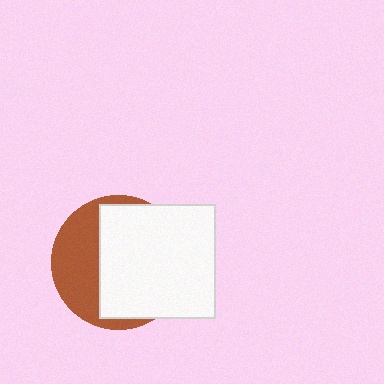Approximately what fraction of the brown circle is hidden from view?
Roughly 62% of the brown circle is hidden behind the white rectangle.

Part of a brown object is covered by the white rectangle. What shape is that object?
It is a circle.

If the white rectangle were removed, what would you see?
You would see the complete brown circle.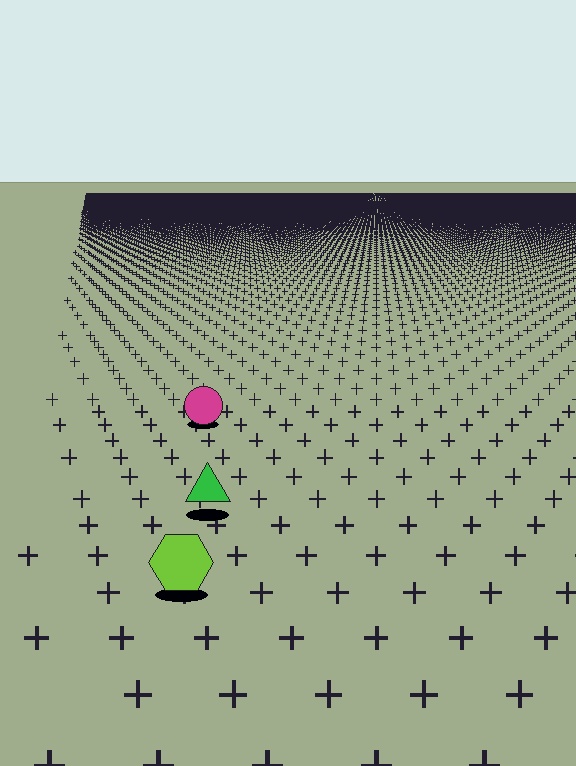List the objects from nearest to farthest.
From nearest to farthest: the lime hexagon, the green triangle, the magenta circle.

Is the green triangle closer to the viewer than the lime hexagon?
No. The lime hexagon is closer — you can tell from the texture gradient: the ground texture is coarser near it.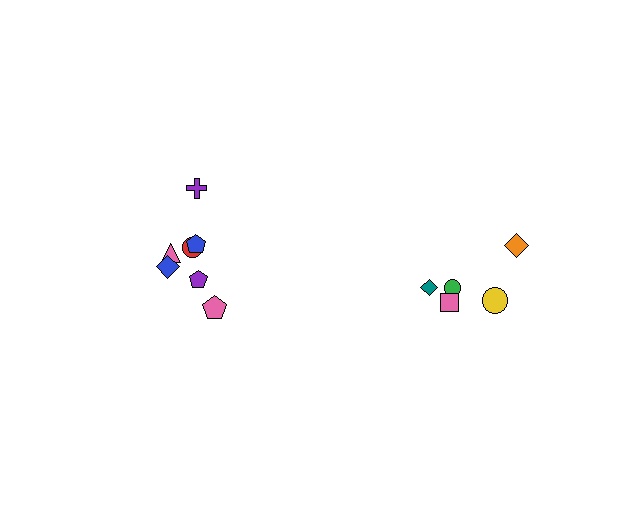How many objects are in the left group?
There are 7 objects.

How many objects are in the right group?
There are 5 objects.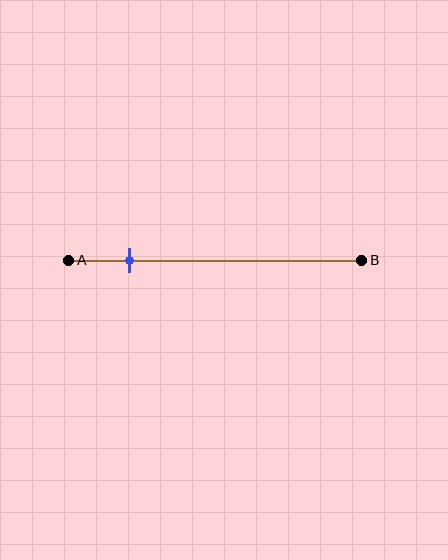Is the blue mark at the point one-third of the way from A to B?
No, the mark is at about 20% from A, not at the 33% one-third point.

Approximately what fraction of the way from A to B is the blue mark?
The blue mark is approximately 20% of the way from A to B.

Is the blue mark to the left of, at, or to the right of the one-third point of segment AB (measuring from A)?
The blue mark is to the left of the one-third point of segment AB.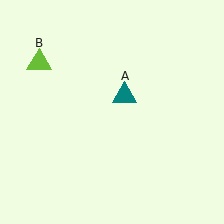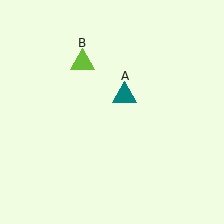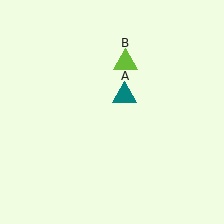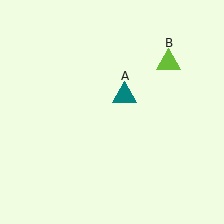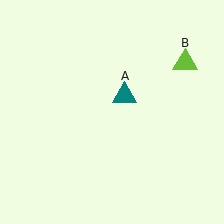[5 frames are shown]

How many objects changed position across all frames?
1 object changed position: lime triangle (object B).